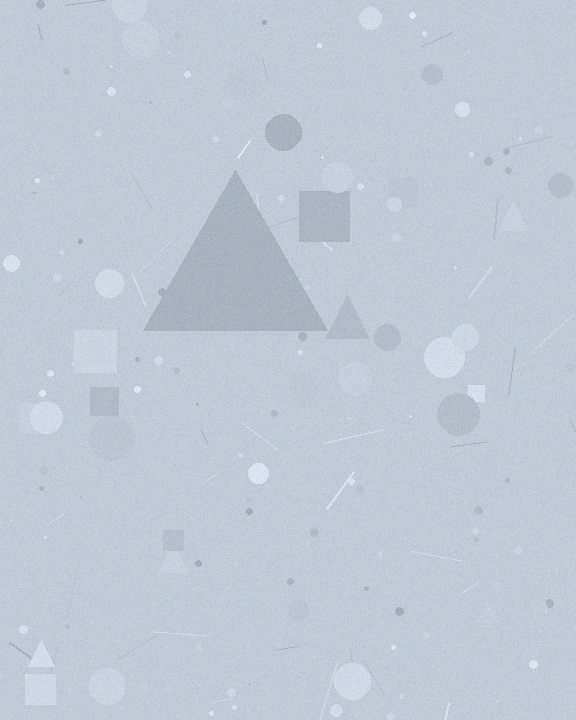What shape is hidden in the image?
A triangle is hidden in the image.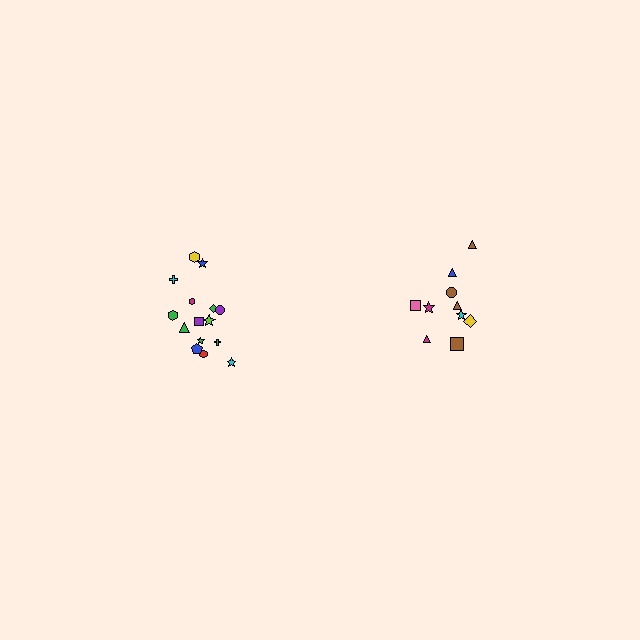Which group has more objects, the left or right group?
The left group.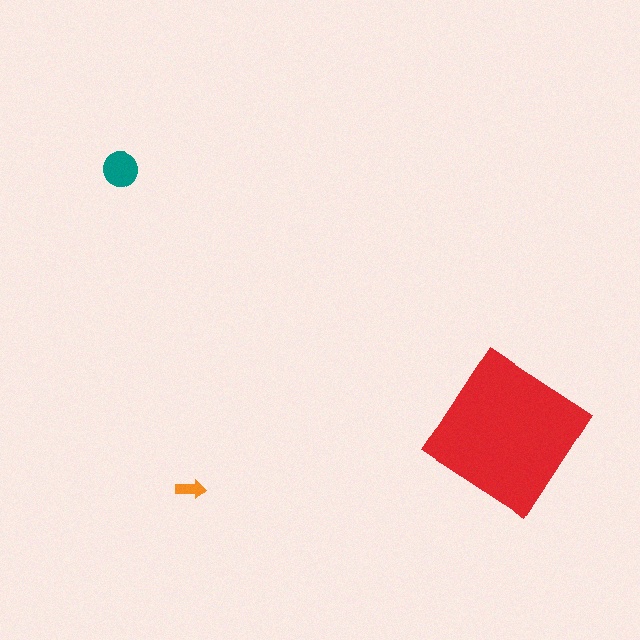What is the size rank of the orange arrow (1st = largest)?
3rd.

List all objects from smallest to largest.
The orange arrow, the teal circle, the red diamond.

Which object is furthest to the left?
The teal circle is leftmost.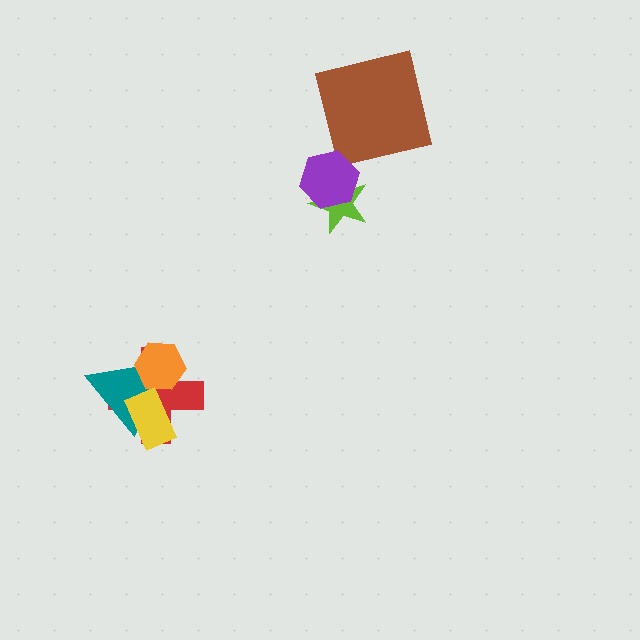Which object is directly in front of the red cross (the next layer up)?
The teal triangle is directly in front of the red cross.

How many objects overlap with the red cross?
3 objects overlap with the red cross.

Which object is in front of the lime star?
The purple hexagon is in front of the lime star.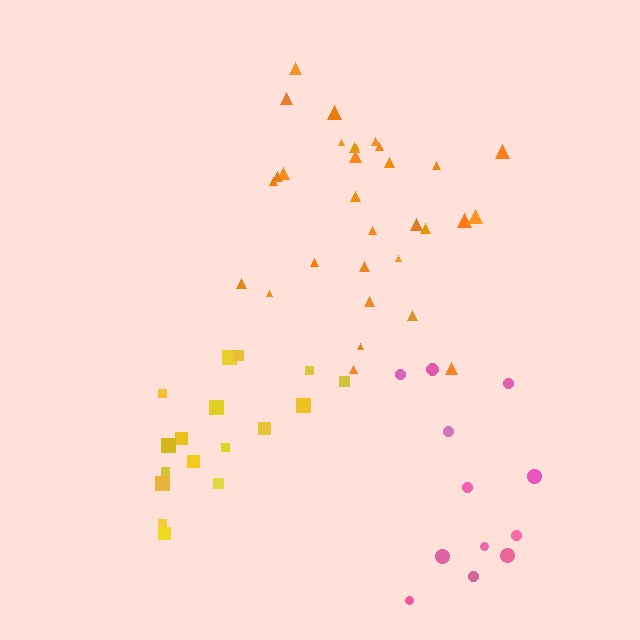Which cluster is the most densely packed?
Orange.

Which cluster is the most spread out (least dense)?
Pink.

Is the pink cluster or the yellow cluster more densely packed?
Yellow.